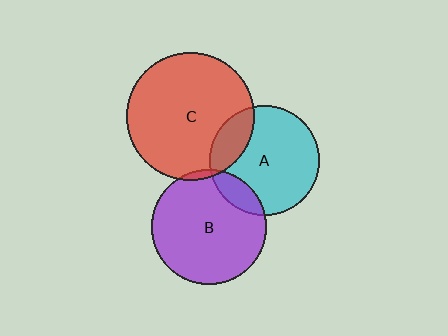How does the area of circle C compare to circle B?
Approximately 1.2 times.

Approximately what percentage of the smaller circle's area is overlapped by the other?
Approximately 20%.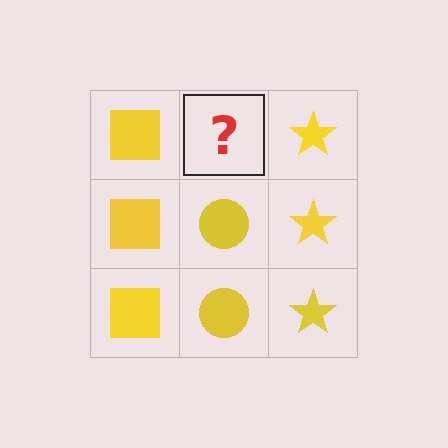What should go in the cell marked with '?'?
The missing cell should contain a yellow circle.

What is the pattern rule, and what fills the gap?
The rule is that each column has a consistent shape. The gap should be filled with a yellow circle.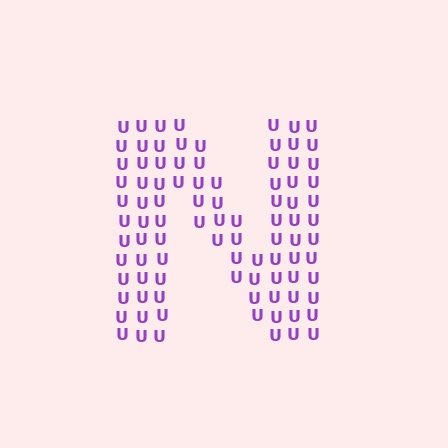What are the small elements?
The small elements are letter U's.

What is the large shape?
The large shape is the letter N.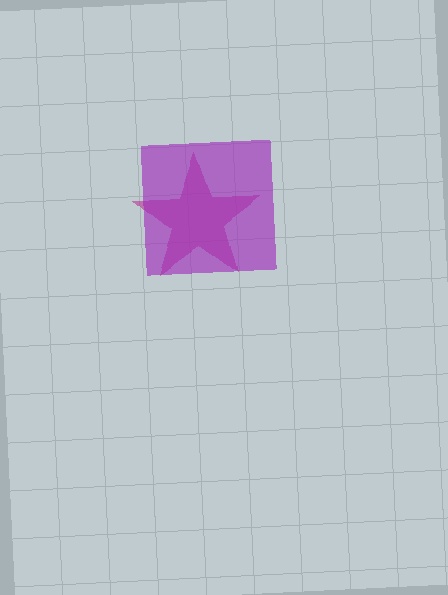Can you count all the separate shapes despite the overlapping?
Yes, there are 2 separate shapes.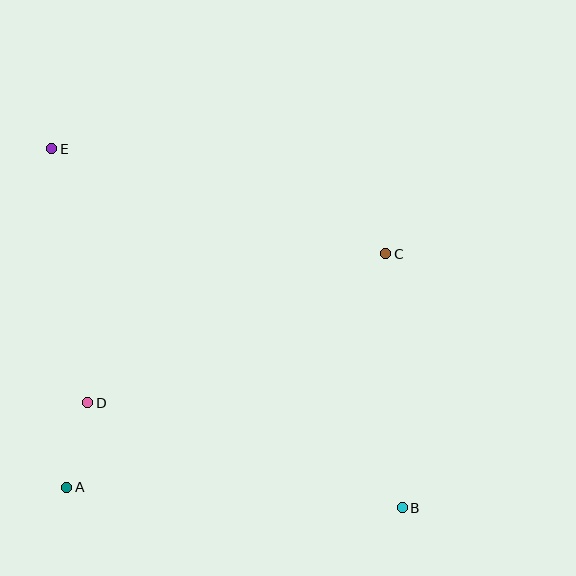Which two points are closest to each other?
Points A and D are closest to each other.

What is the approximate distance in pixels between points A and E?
The distance between A and E is approximately 339 pixels.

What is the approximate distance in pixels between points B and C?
The distance between B and C is approximately 255 pixels.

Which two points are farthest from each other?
Points B and E are farthest from each other.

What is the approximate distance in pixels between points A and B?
The distance between A and B is approximately 336 pixels.